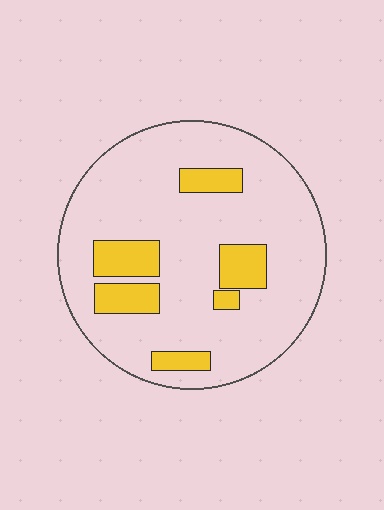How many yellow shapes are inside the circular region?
6.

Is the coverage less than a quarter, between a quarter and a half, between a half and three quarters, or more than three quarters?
Less than a quarter.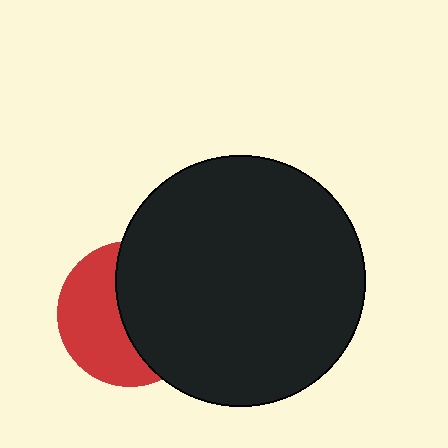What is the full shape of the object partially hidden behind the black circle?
The partially hidden object is a red circle.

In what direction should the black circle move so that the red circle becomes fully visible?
The black circle should move right. That is the shortest direction to clear the overlap and leave the red circle fully visible.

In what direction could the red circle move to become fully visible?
The red circle could move left. That would shift it out from behind the black circle entirely.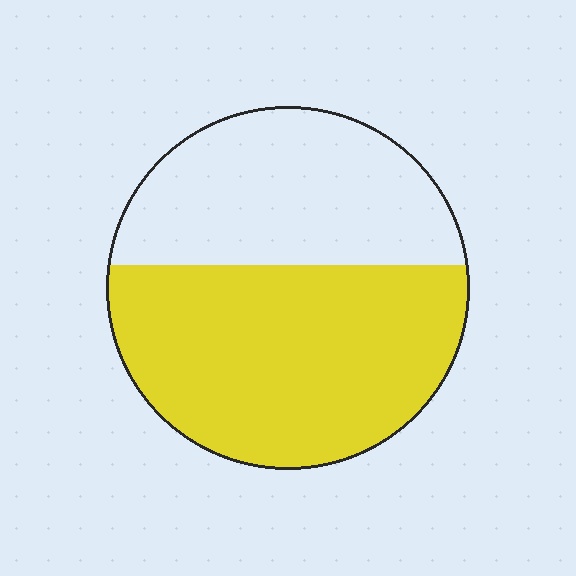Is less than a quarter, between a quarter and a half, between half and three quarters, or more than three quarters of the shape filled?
Between half and three quarters.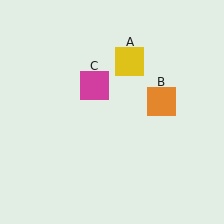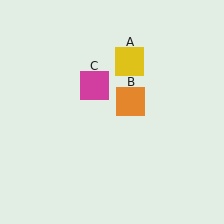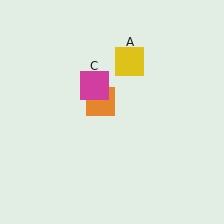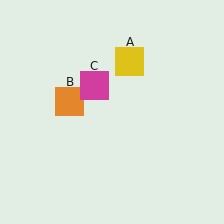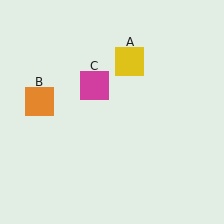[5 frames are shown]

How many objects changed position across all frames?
1 object changed position: orange square (object B).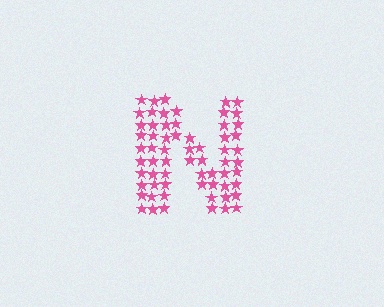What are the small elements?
The small elements are stars.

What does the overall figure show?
The overall figure shows the letter N.